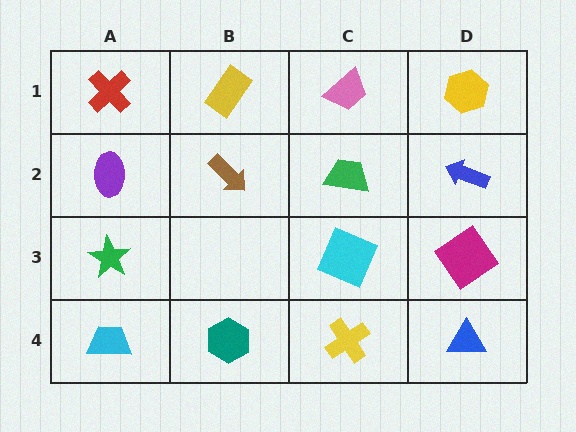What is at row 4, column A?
A cyan trapezoid.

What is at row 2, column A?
A purple ellipse.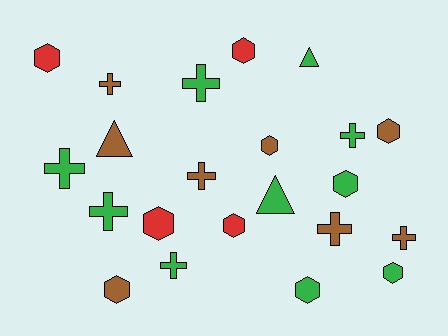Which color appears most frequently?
Green, with 10 objects.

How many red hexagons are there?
There are 4 red hexagons.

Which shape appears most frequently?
Hexagon, with 10 objects.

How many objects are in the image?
There are 22 objects.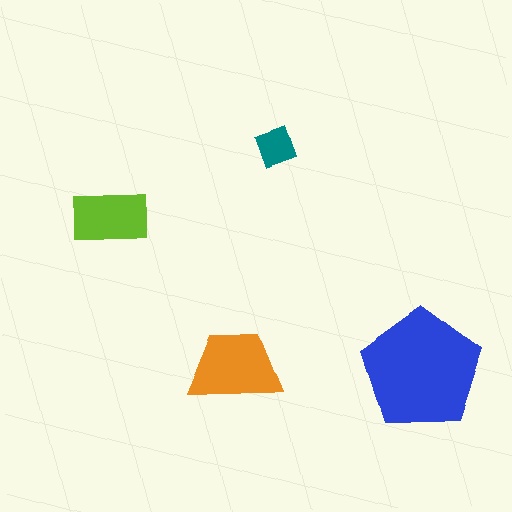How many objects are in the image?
There are 4 objects in the image.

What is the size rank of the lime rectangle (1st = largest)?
3rd.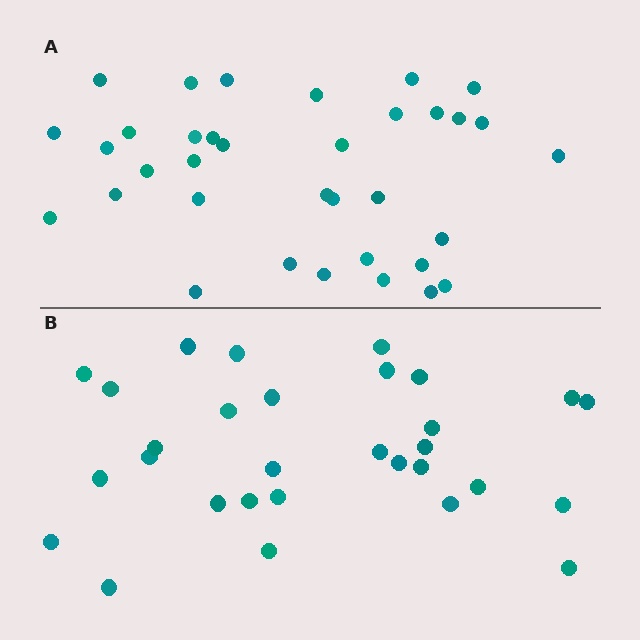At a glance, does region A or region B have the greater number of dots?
Region A (the top region) has more dots.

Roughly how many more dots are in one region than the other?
Region A has about 5 more dots than region B.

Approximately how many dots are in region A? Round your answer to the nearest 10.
About 40 dots. (The exact count is 35, which rounds to 40.)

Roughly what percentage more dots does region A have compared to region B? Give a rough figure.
About 15% more.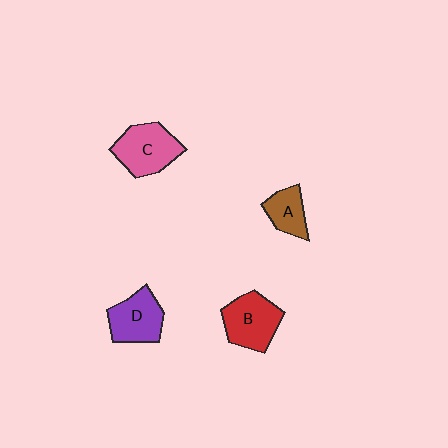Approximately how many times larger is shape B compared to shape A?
Approximately 1.6 times.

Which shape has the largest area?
Shape C (pink).